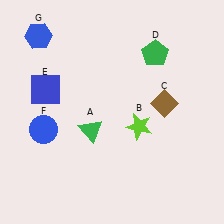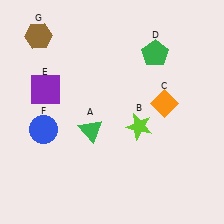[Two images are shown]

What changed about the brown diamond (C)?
In Image 1, C is brown. In Image 2, it changed to orange.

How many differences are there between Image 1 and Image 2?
There are 3 differences between the two images.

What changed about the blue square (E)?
In Image 1, E is blue. In Image 2, it changed to purple.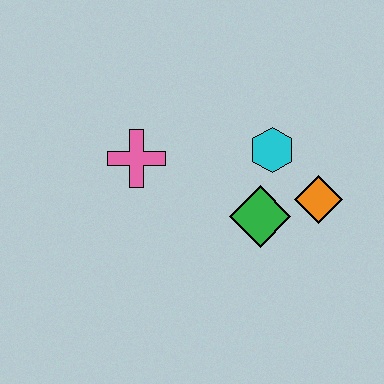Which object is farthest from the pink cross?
The orange diamond is farthest from the pink cross.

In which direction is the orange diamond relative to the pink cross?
The orange diamond is to the right of the pink cross.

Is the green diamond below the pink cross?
Yes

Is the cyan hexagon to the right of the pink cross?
Yes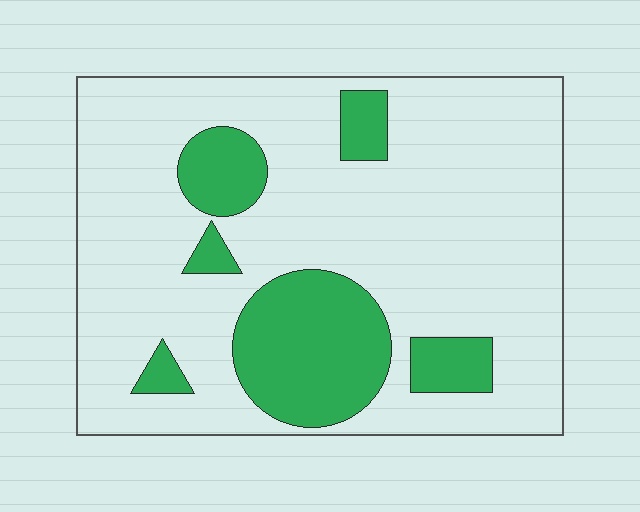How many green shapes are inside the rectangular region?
6.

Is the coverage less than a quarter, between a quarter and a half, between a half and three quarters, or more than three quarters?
Less than a quarter.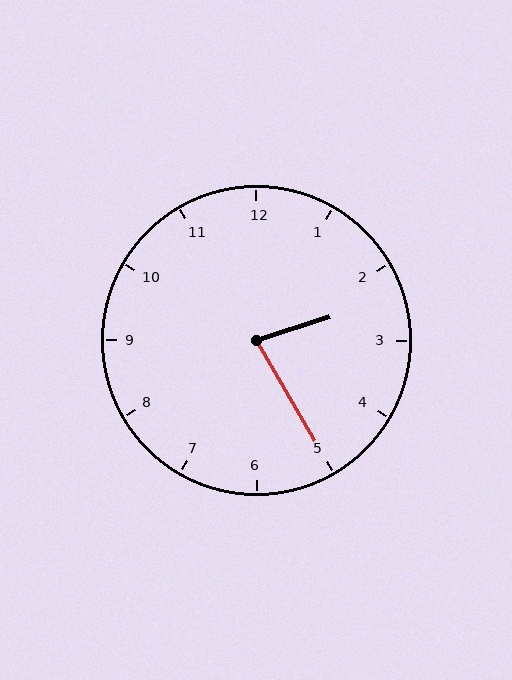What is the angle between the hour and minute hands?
Approximately 78 degrees.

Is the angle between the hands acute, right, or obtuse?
It is acute.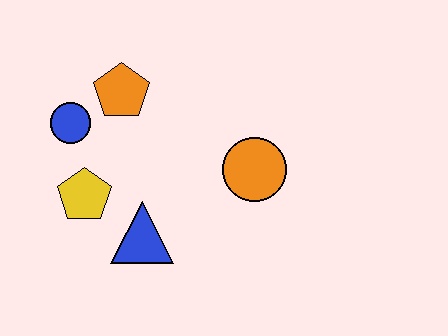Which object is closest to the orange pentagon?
The blue circle is closest to the orange pentagon.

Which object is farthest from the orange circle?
The blue circle is farthest from the orange circle.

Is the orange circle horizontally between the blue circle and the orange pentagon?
No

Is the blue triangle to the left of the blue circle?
No